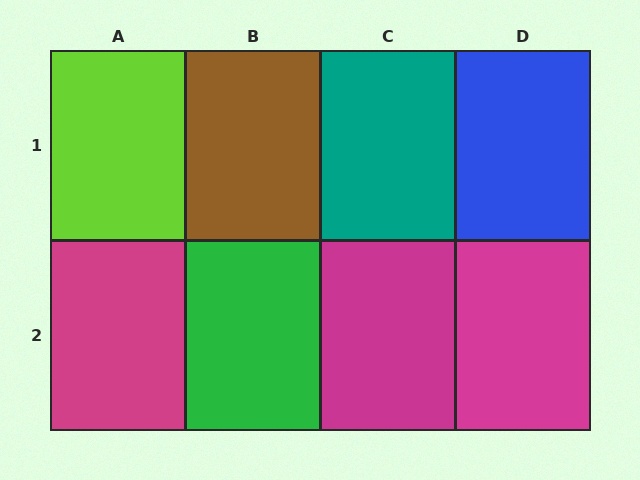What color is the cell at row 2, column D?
Magenta.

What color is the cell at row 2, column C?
Magenta.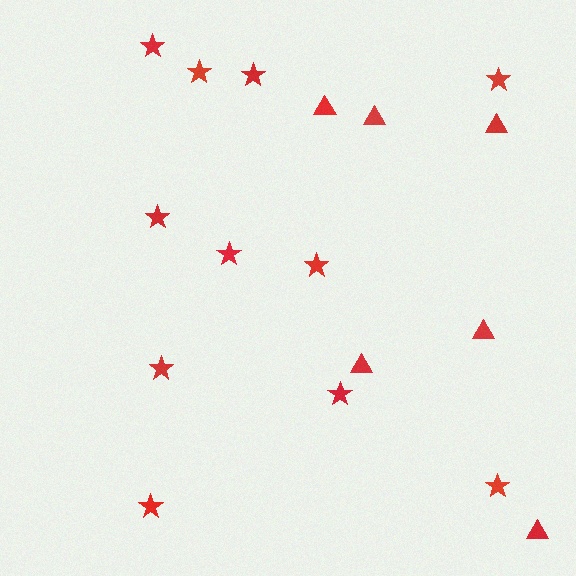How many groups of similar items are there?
There are 2 groups: one group of stars (11) and one group of triangles (6).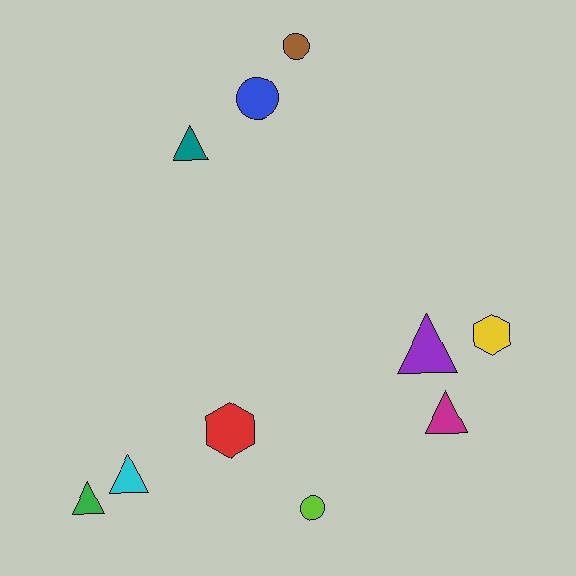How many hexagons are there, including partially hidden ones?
There are 2 hexagons.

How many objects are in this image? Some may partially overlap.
There are 10 objects.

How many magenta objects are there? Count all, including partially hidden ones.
There is 1 magenta object.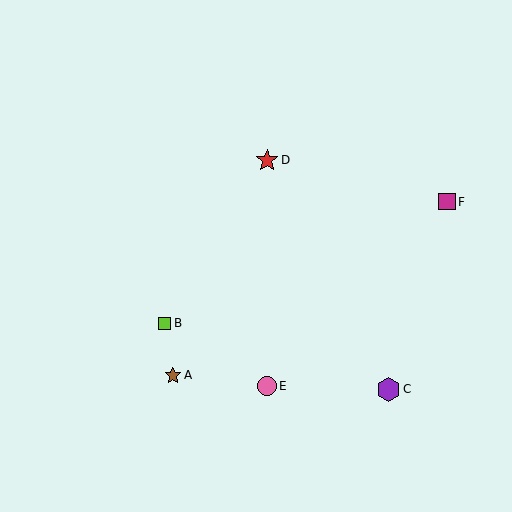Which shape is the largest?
The purple hexagon (labeled C) is the largest.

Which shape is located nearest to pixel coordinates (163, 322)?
The lime square (labeled B) at (164, 323) is nearest to that location.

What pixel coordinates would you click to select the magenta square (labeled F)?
Click at (447, 202) to select the magenta square F.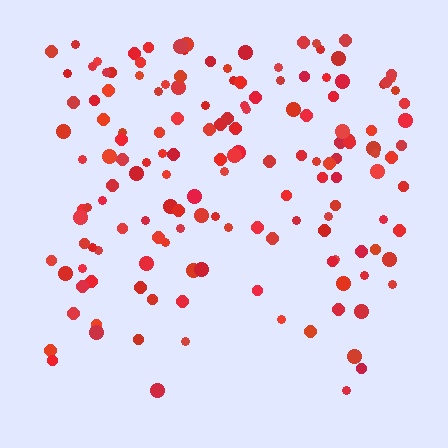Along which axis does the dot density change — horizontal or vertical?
Vertical.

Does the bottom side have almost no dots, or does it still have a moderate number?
Still a moderate number, just noticeably fewer than the top.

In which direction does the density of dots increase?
From bottom to top, with the top side densest.